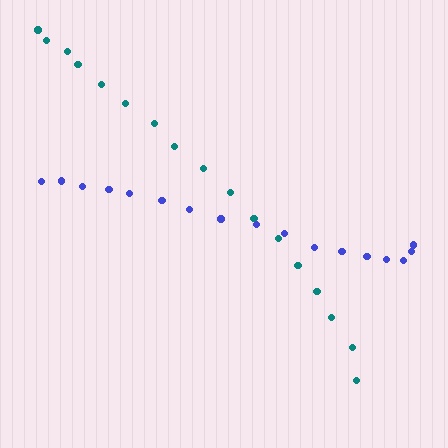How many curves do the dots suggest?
There are 2 distinct paths.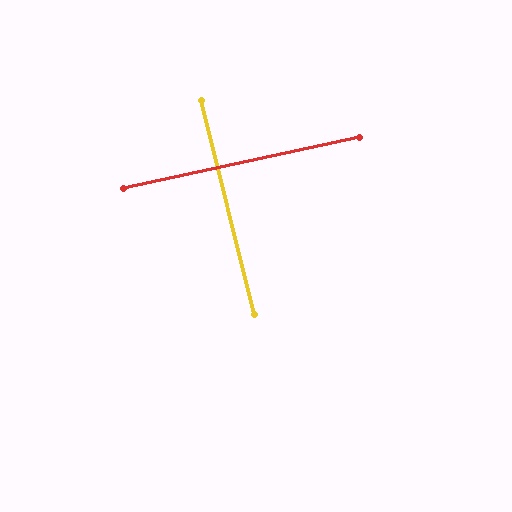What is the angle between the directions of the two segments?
Approximately 88 degrees.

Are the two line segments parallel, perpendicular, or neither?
Perpendicular — they meet at approximately 88°.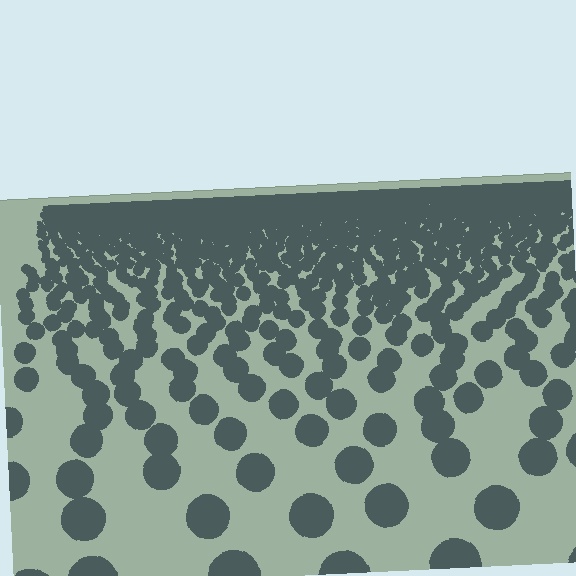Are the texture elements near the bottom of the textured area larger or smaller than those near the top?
Larger. Near the bottom, elements are closer to the viewer and appear at a bigger on-screen size.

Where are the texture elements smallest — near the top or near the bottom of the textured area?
Near the top.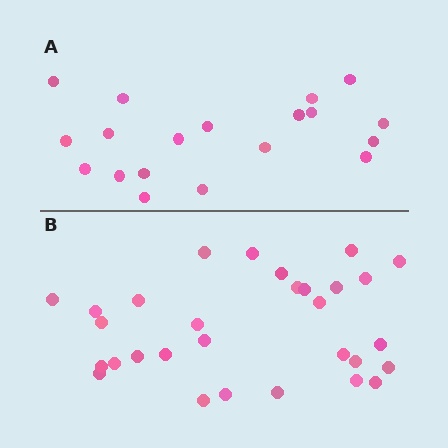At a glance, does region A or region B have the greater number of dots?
Region B (the bottom region) has more dots.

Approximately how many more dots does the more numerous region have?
Region B has roughly 12 or so more dots than region A.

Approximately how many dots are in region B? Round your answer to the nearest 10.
About 30 dots.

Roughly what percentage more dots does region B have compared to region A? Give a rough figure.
About 60% more.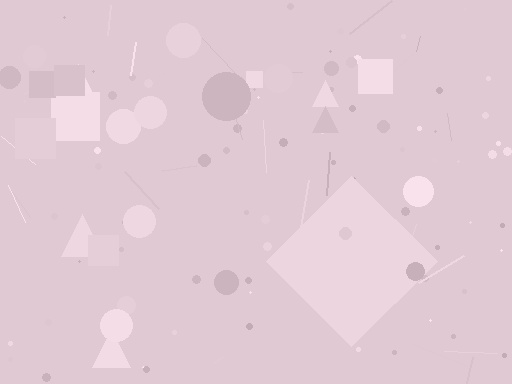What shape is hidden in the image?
A diamond is hidden in the image.